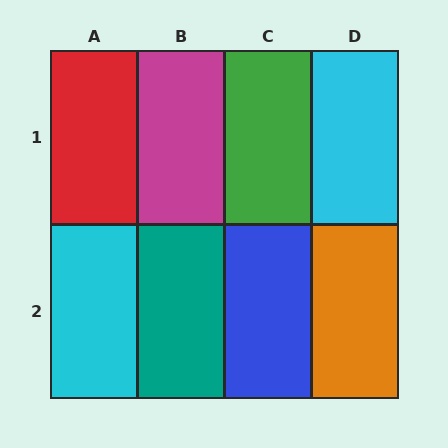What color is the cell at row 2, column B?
Teal.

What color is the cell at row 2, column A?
Cyan.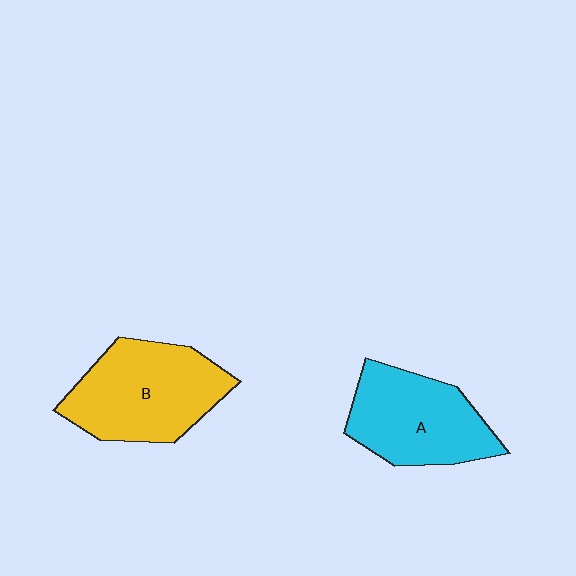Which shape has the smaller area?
Shape A (cyan).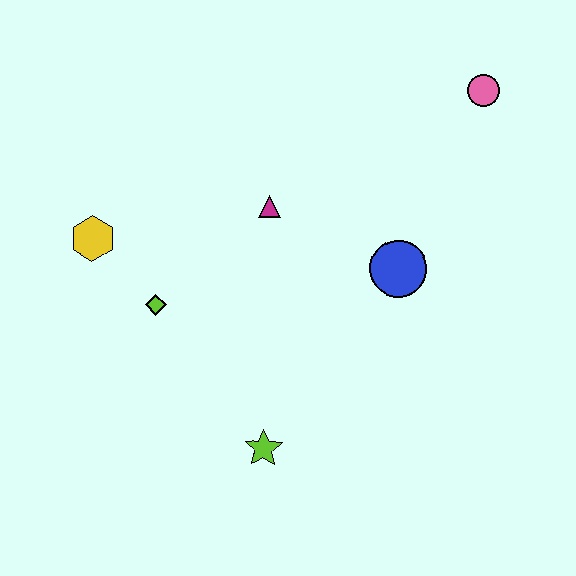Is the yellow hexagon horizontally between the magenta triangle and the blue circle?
No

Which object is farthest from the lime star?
The pink circle is farthest from the lime star.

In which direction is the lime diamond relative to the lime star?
The lime diamond is above the lime star.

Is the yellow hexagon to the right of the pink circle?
No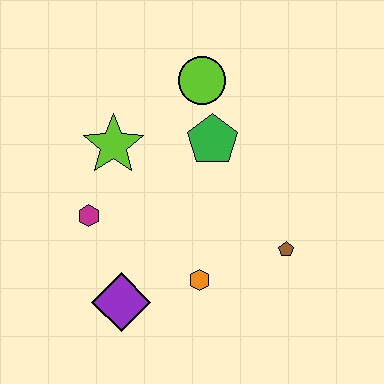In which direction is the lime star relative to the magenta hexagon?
The lime star is above the magenta hexagon.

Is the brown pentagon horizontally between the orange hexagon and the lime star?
No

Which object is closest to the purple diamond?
The orange hexagon is closest to the purple diamond.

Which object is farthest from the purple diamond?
The lime circle is farthest from the purple diamond.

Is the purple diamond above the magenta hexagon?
No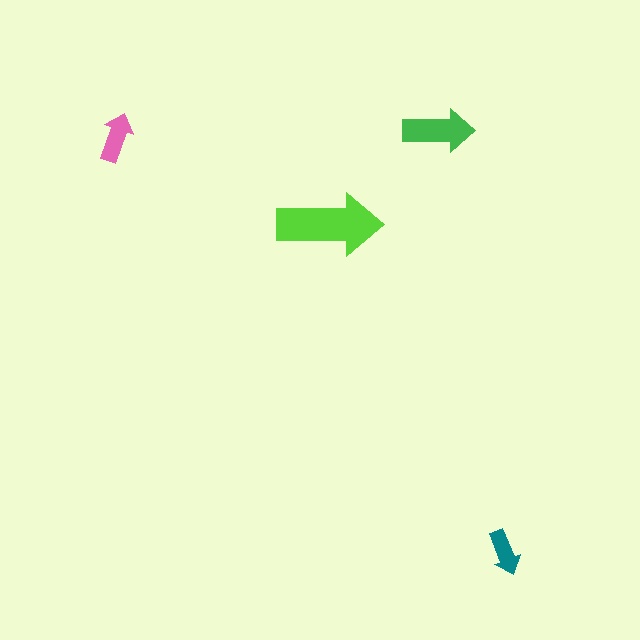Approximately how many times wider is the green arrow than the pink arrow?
About 1.5 times wider.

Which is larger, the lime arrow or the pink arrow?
The lime one.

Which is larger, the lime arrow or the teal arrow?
The lime one.